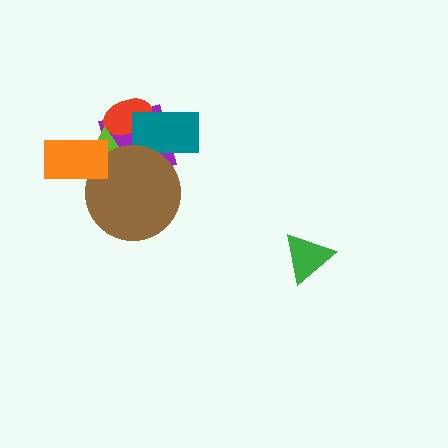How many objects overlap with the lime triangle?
4 objects overlap with the lime triangle.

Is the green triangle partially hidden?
No, no other shape covers it.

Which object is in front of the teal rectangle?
The brown circle is in front of the teal rectangle.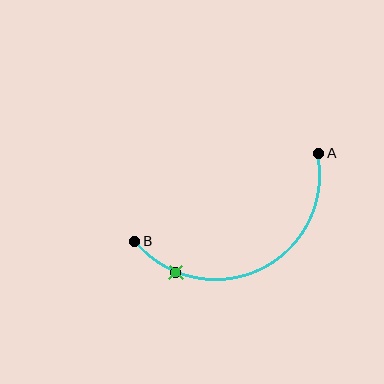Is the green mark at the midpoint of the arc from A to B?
No. The green mark lies on the arc but is closer to endpoint B. The arc midpoint would be at the point on the curve equidistant along the arc from both A and B.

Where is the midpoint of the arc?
The arc midpoint is the point on the curve farthest from the straight line joining A and B. It sits below that line.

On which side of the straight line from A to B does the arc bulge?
The arc bulges below the straight line connecting A and B.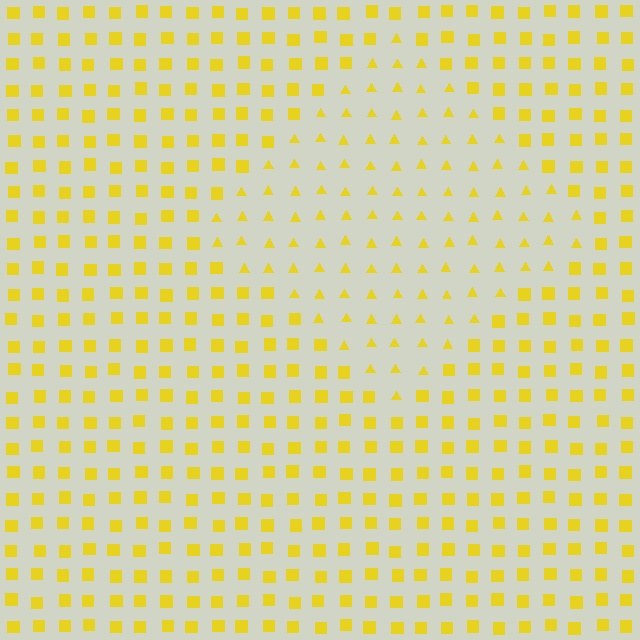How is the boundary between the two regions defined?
The boundary is defined by a change in element shape: triangles inside vs. squares outside. All elements share the same color and spacing.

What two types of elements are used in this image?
The image uses triangles inside the diamond region and squares outside it.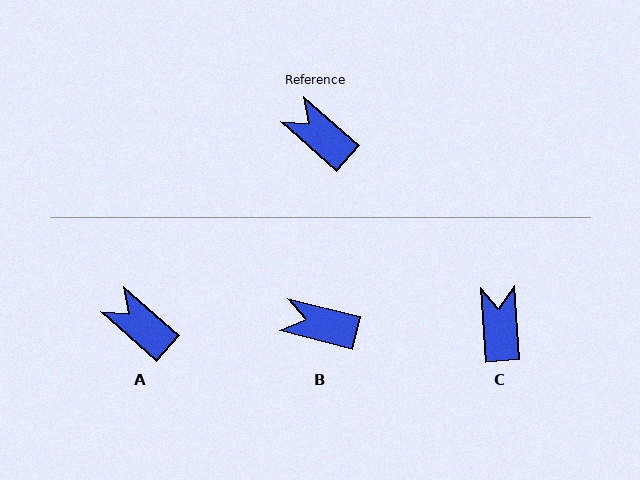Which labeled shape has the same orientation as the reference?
A.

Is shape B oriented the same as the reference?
No, it is off by about 28 degrees.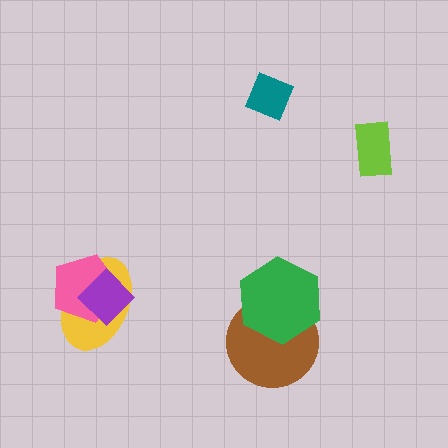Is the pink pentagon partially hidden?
Yes, it is partially covered by another shape.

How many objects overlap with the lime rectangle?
0 objects overlap with the lime rectangle.